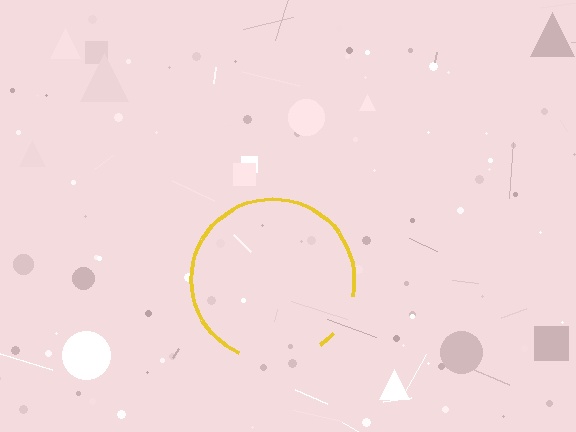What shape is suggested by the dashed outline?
The dashed outline suggests a circle.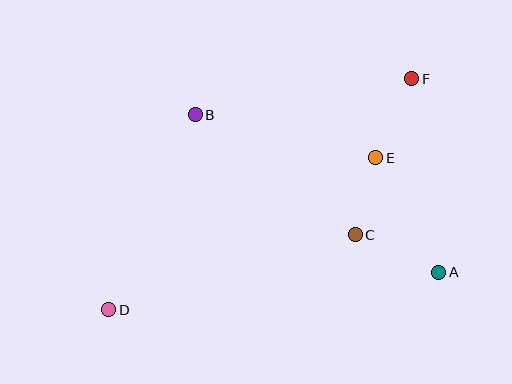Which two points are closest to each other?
Points C and E are closest to each other.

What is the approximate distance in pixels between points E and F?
The distance between E and F is approximately 87 pixels.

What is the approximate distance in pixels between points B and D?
The distance between B and D is approximately 213 pixels.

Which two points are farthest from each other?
Points D and F are farthest from each other.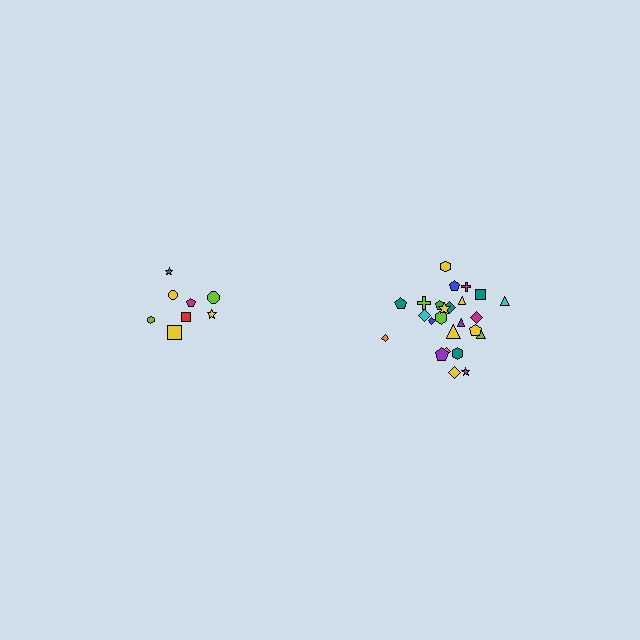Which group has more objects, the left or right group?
The right group.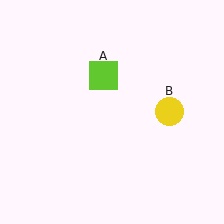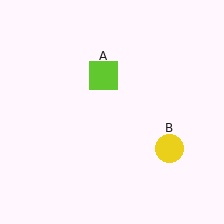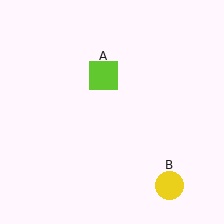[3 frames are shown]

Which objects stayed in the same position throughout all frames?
Lime square (object A) remained stationary.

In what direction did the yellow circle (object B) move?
The yellow circle (object B) moved down.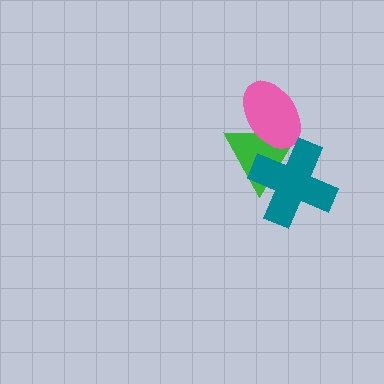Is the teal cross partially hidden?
No, no other shape covers it.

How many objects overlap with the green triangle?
2 objects overlap with the green triangle.